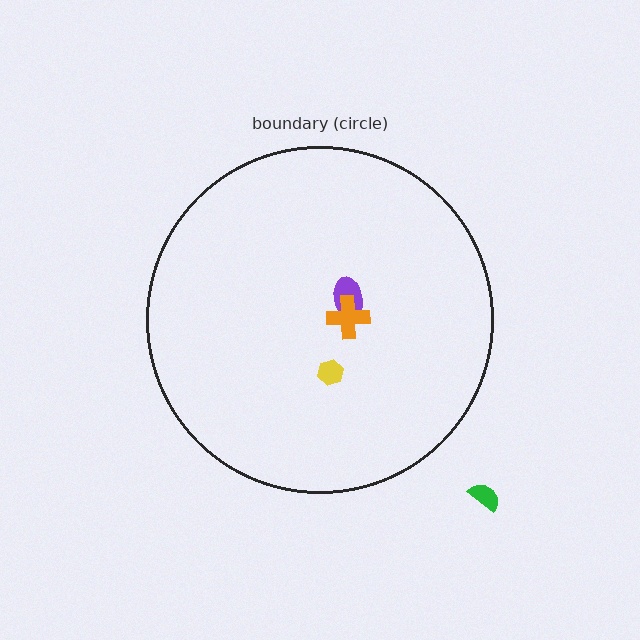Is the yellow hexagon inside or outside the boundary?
Inside.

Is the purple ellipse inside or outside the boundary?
Inside.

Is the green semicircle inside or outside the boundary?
Outside.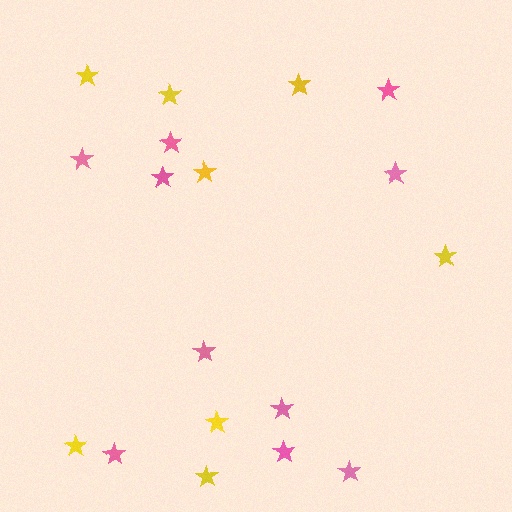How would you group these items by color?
There are 2 groups: one group of yellow stars (8) and one group of pink stars (10).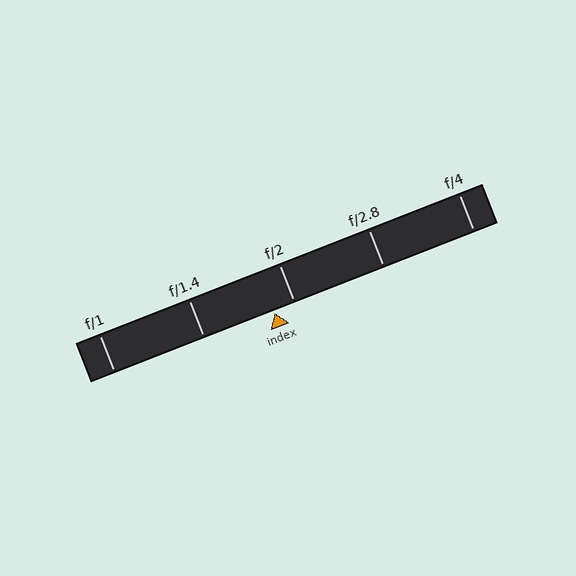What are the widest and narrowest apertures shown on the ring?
The widest aperture shown is f/1 and the narrowest is f/4.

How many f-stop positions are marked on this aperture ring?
There are 5 f-stop positions marked.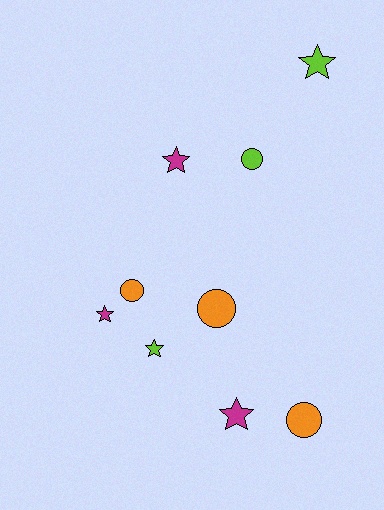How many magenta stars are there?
There are 3 magenta stars.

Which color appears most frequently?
Lime, with 3 objects.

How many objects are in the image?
There are 9 objects.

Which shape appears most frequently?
Star, with 5 objects.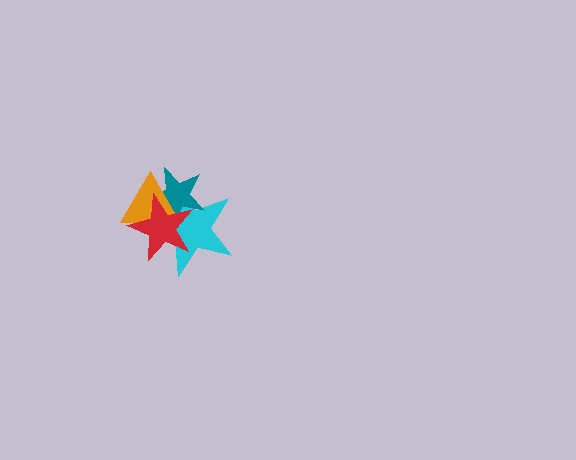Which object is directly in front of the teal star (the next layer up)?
The orange triangle is directly in front of the teal star.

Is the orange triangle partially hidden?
Yes, it is partially covered by another shape.